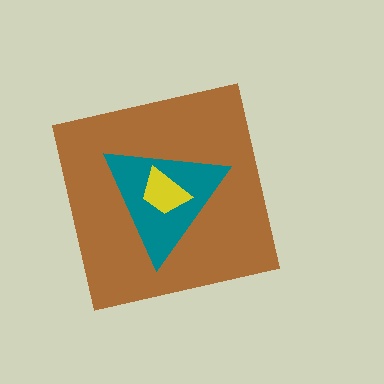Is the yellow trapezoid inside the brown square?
Yes.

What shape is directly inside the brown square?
The teal triangle.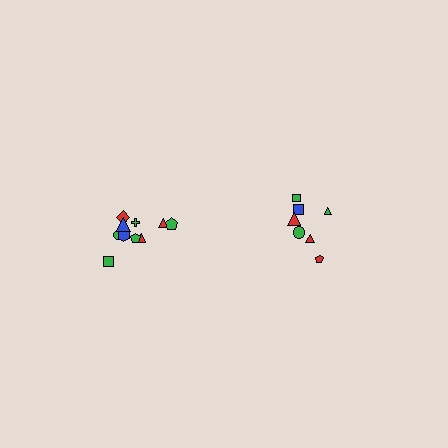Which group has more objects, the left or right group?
The left group.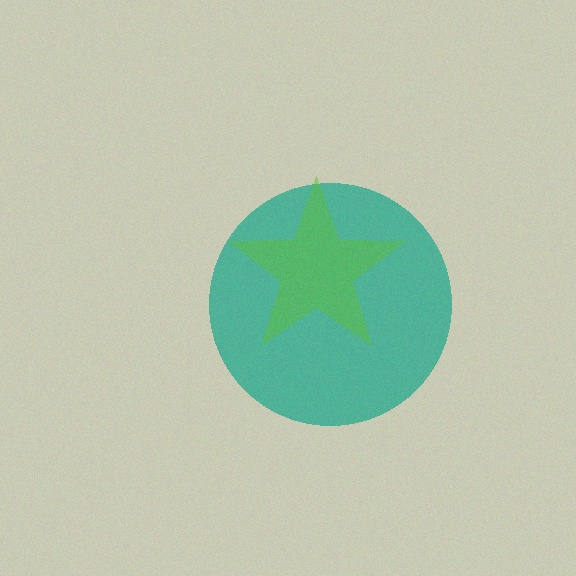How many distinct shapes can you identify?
There are 2 distinct shapes: a teal circle, a lime star.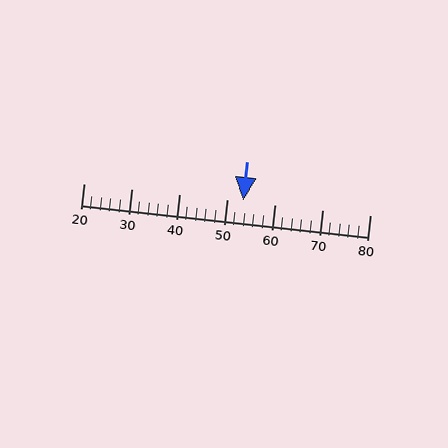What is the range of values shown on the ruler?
The ruler shows values from 20 to 80.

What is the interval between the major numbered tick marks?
The major tick marks are spaced 10 units apart.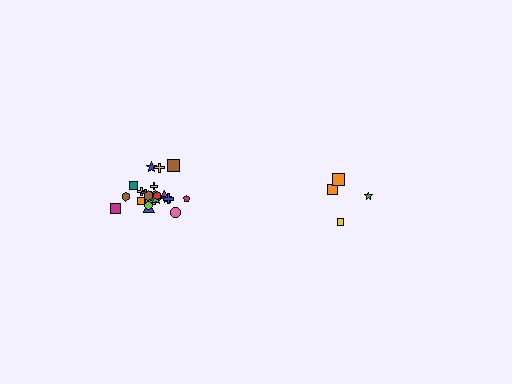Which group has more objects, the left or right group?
The left group.